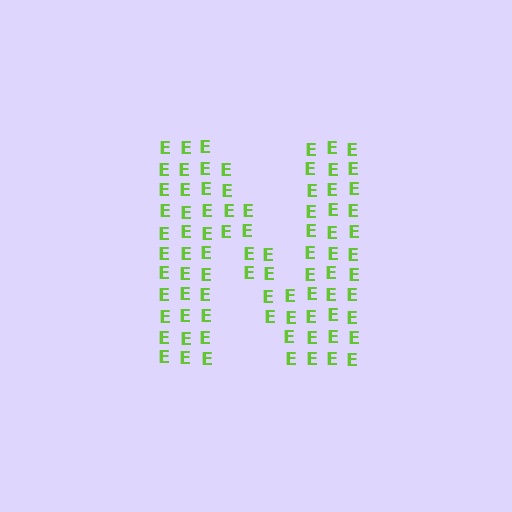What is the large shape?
The large shape is the letter N.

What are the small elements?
The small elements are letter E's.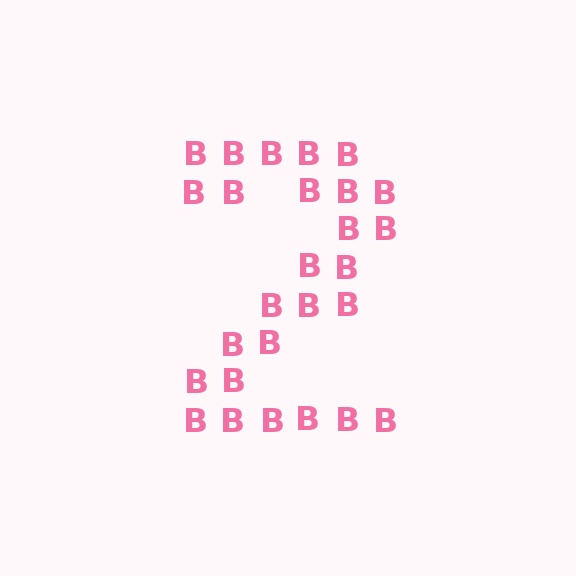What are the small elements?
The small elements are letter B's.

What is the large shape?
The large shape is the digit 2.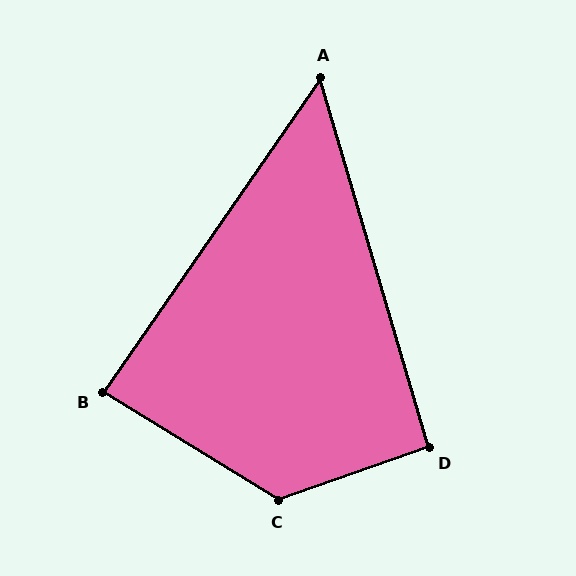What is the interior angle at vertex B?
Approximately 87 degrees (approximately right).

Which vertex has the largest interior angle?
C, at approximately 129 degrees.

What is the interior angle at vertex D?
Approximately 93 degrees (approximately right).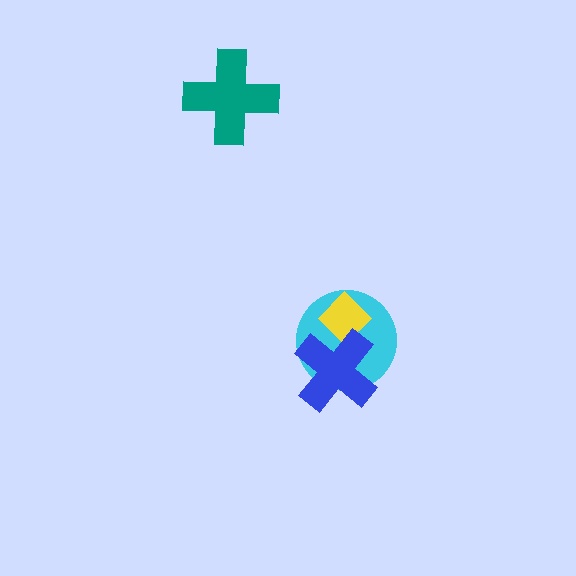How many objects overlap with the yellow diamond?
2 objects overlap with the yellow diamond.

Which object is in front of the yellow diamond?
The blue cross is in front of the yellow diamond.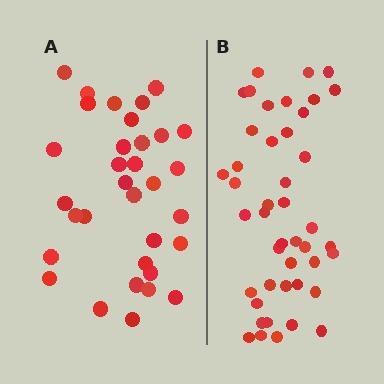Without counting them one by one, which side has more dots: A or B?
Region B (the right region) has more dots.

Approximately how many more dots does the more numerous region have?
Region B has roughly 12 or so more dots than region A.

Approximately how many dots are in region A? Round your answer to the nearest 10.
About 30 dots. (The exact count is 33, which rounds to 30.)